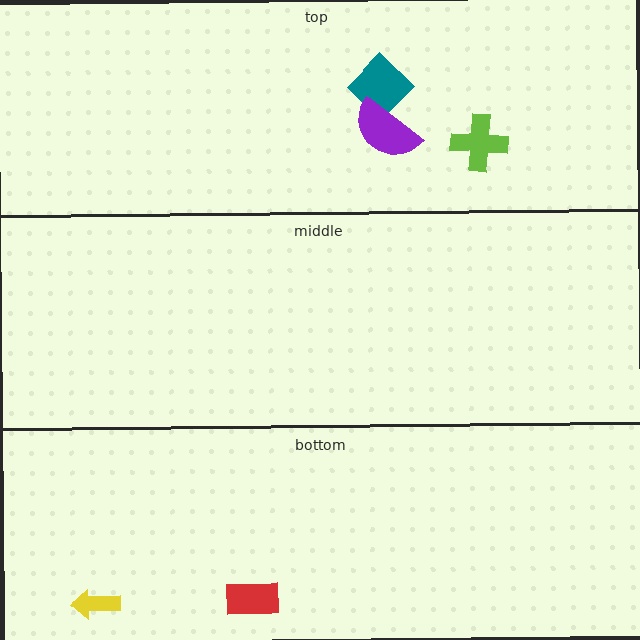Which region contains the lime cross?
The top region.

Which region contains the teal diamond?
The top region.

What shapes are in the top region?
The lime cross, the teal diamond, the purple semicircle.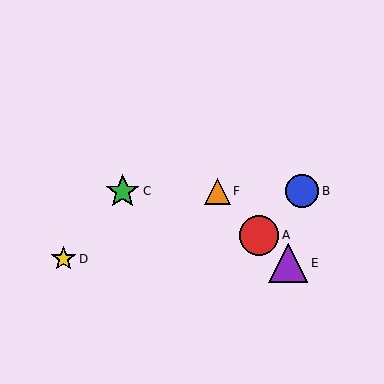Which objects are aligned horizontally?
Objects B, C, F are aligned horizontally.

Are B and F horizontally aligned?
Yes, both are at y≈191.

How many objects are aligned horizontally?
3 objects (B, C, F) are aligned horizontally.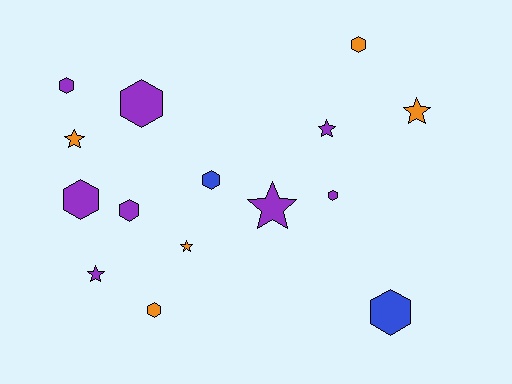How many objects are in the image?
There are 15 objects.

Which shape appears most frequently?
Hexagon, with 9 objects.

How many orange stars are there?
There are 3 orange stars.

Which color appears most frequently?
Purple, with 8 objects.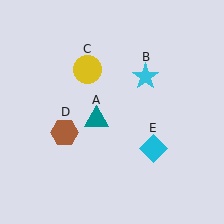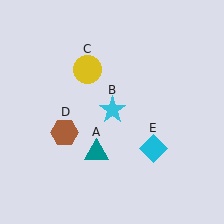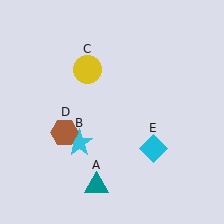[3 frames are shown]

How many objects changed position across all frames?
2 objects changed position: teal triangle (object A), cyan star (object B).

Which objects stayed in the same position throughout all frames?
Yellow circle (object C) and brown hexagon (object D) and cyan diamond (object E) remained stationary.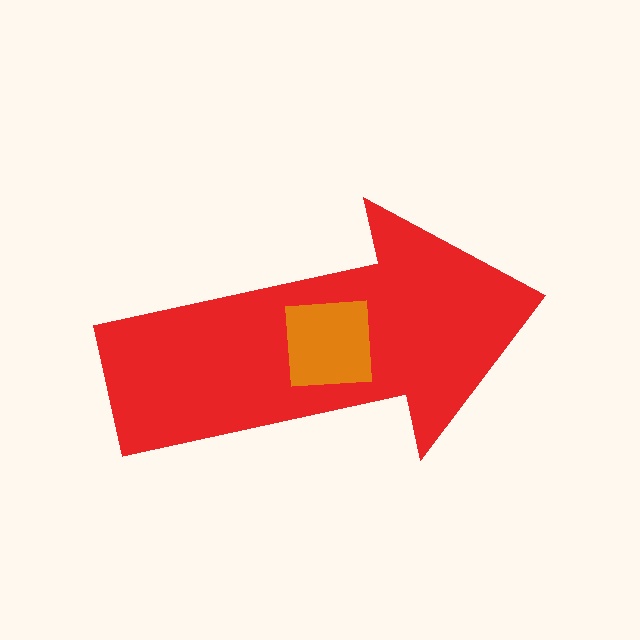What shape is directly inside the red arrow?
The orange square.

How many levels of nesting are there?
2.